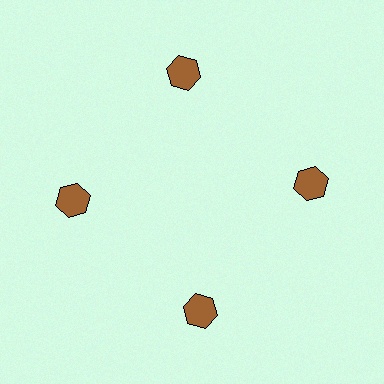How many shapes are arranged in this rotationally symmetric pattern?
There are 4 shapes, arranged in 4 groups of 1.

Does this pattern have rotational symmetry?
Yes, this pattern has 4-fold rotational symmetry. It looks the same after rotating 90 degrees around the center.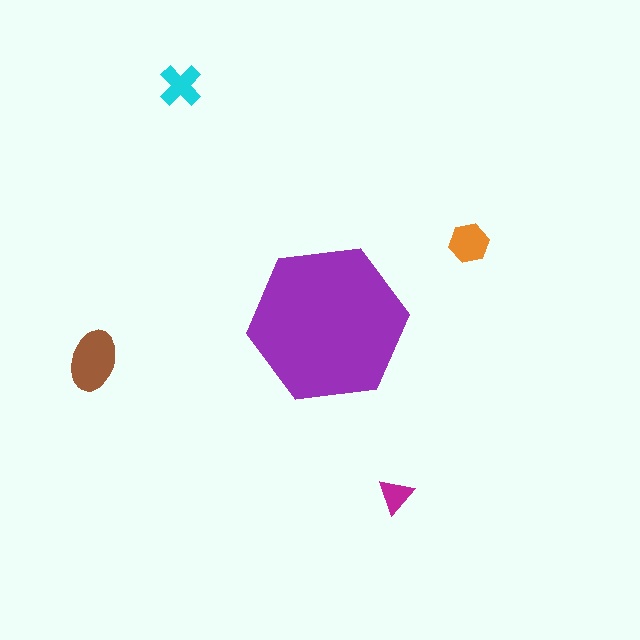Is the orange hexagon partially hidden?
No, the orange hexagon is fully visible.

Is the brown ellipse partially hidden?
No, the brown ellipse is fully visible.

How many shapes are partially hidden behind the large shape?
0 shapes are partially hidden.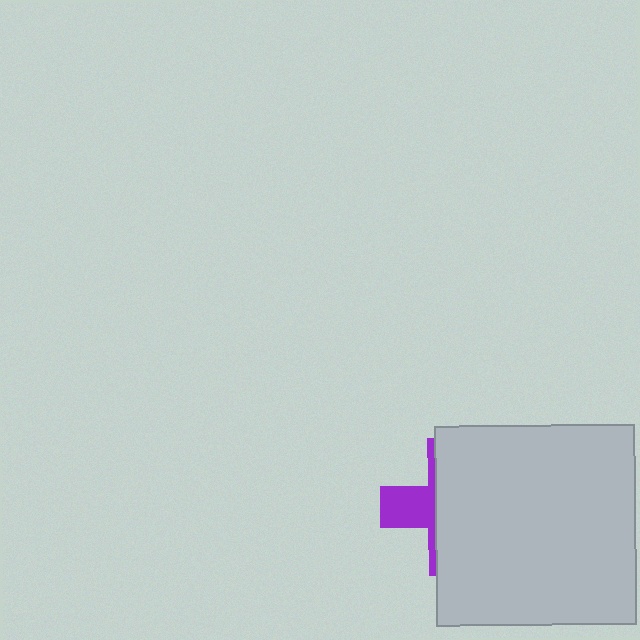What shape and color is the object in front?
The object in front is a light gray square.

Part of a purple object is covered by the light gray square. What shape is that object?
It is a cross.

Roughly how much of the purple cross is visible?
A small part of it is visible (roughly 31%).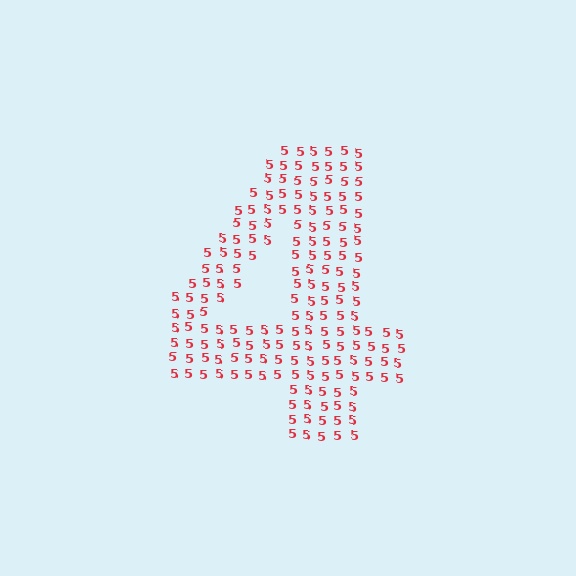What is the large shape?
The large shape is the digit 4.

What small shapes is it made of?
It is made of small digit 5's.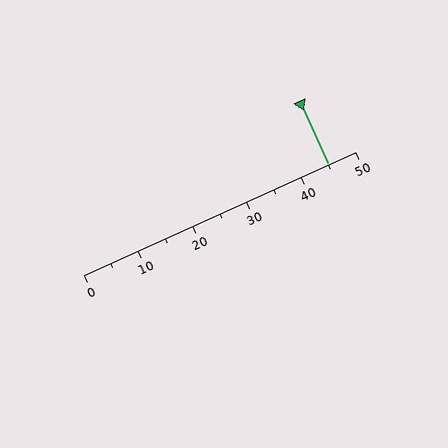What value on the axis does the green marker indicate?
The marker indicates approximately 45.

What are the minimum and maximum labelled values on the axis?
The axis runs from 0 to 50.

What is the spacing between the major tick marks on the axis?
The major ticks are spaced 10 apart.